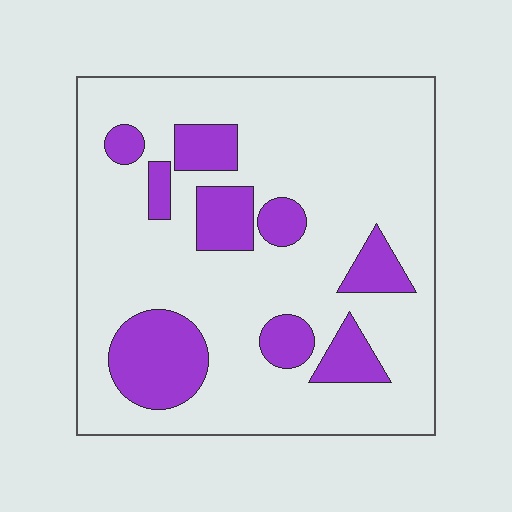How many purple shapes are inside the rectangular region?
9.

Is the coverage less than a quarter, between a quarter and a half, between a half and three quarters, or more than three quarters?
Less than a quarter.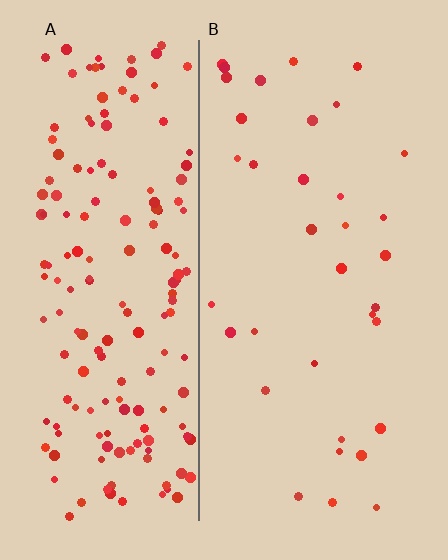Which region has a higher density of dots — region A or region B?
A (the left).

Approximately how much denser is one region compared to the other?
Approximately 4.8× — region A over region B.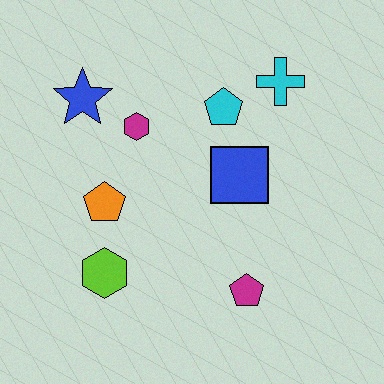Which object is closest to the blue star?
The magenta hexagon is closest to the blue star.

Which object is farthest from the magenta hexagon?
The magenta pentagon is farthest from the magenta hexagon.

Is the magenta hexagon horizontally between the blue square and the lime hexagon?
Yes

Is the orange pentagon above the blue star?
No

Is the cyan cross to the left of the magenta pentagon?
No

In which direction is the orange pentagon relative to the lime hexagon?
The orange pentagon is above the lime hexagon.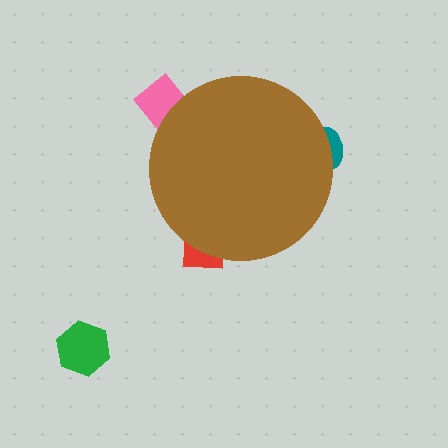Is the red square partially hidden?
Yes, the red square is partially hidden behind the brown circle.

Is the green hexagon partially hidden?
No, the green hexagon is fully visible.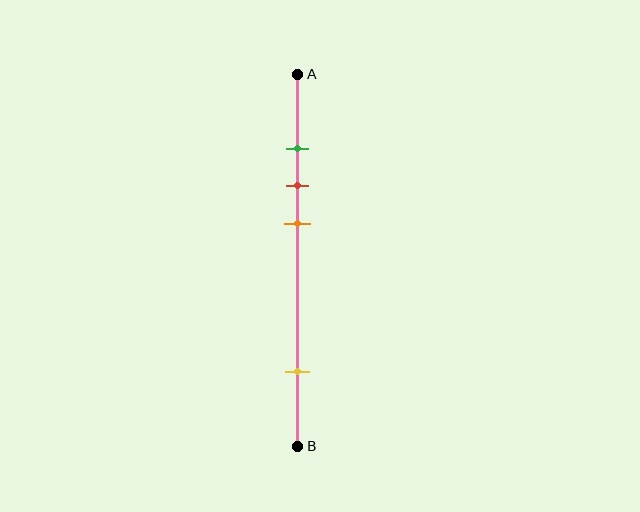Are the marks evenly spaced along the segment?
No, the marks are not evenly spaced.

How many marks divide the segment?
There are 4 marks dividing the segment.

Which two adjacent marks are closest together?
The green and red marks are the closest adjacent pair.